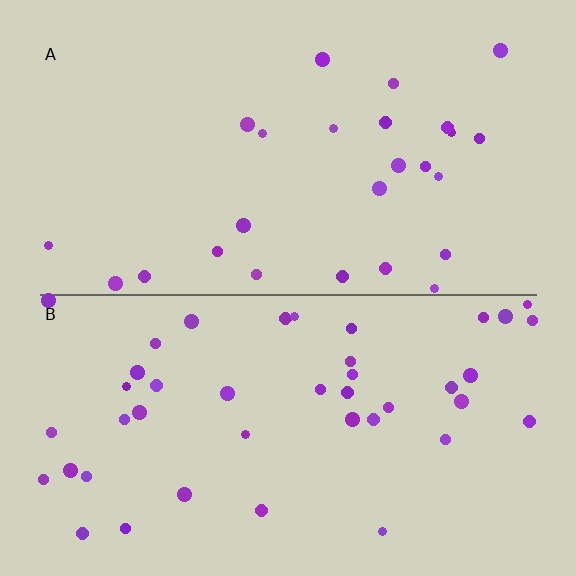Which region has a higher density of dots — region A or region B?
B (the bottom).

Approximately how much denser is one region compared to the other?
Approximately 1.7× — region B over region A.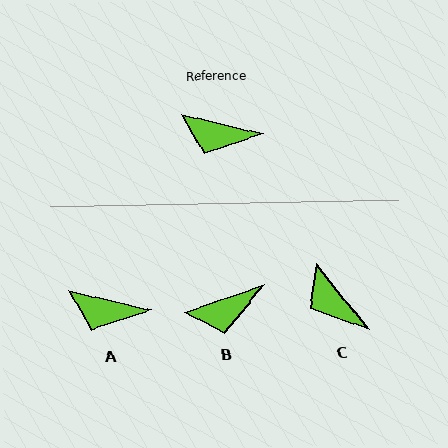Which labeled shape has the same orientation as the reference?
A.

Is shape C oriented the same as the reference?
No, it is off by about 38 degrees.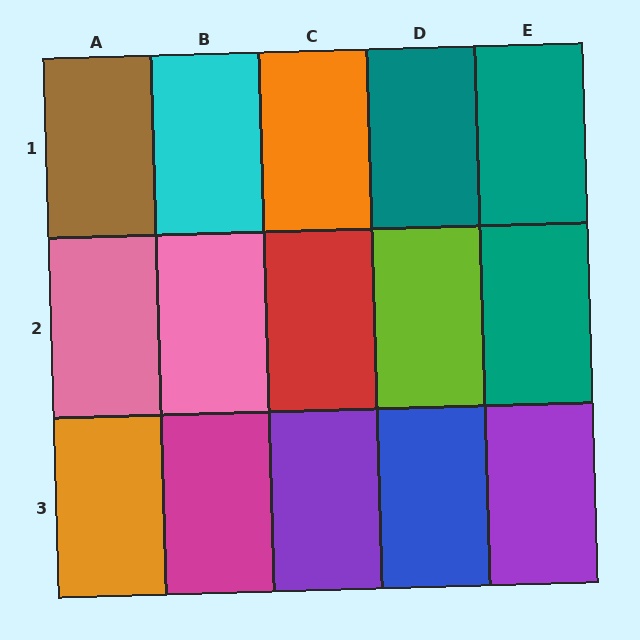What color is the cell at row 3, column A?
Orange.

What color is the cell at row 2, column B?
Pink.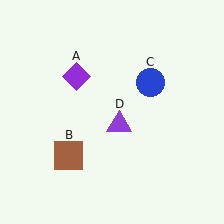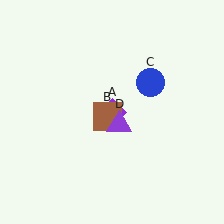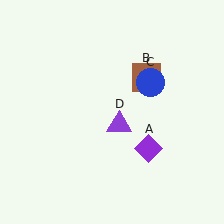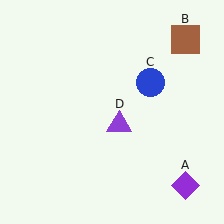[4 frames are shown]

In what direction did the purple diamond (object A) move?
The purple diamond (object A) moved down and to the right.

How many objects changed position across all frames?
2 objects changed position: purple diamond (object A), brown square (object B).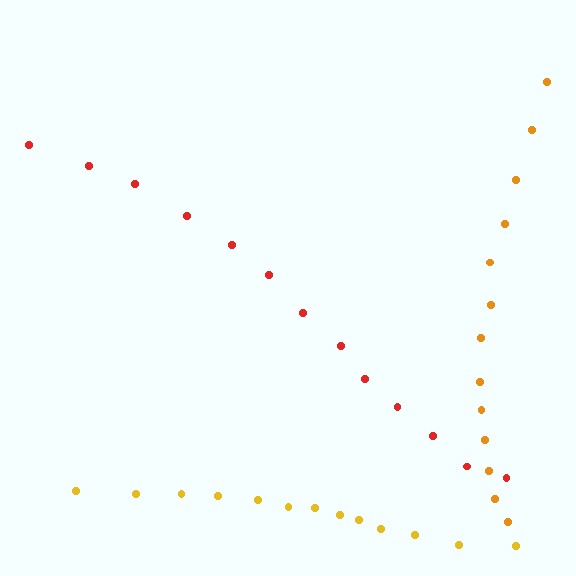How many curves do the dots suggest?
There are 3 distinct paths.